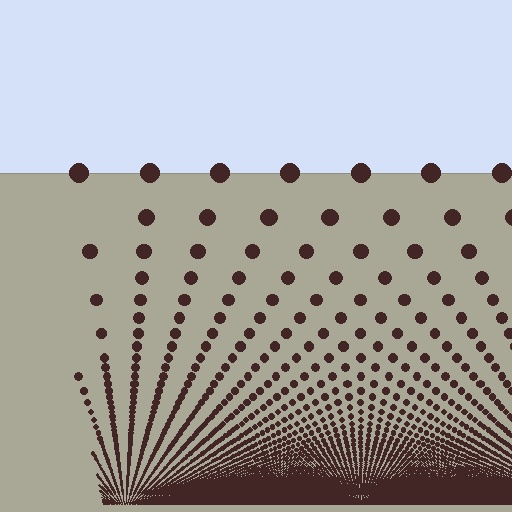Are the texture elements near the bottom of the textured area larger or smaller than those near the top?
Smaller. The gradient is inverted — elements near the bottom are smaller and denser.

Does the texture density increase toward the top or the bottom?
Density increases toward the bottom.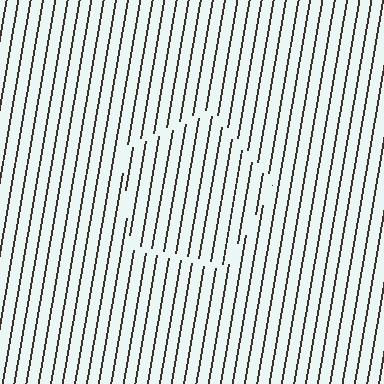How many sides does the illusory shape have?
5 sides — the line-ends trace a pentagon.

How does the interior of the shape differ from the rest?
The interior of the shape contains the same grating, shifted by half a period — the contour is defined by the phase discontinuity where line-ends from the inner and outer gratings abut.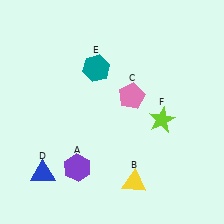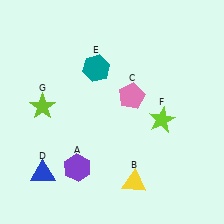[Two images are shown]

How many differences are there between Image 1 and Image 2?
There is 1 difference between the two images.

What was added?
A lime star (G) was added in Image 2.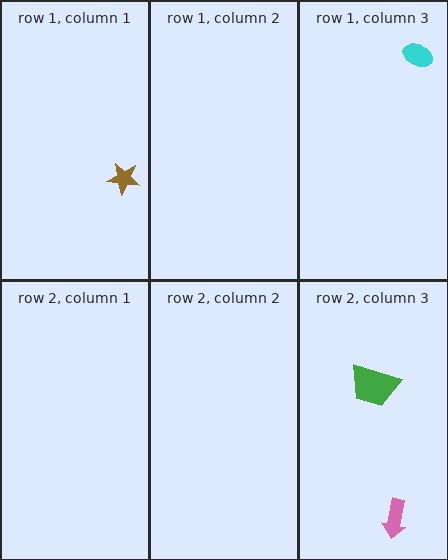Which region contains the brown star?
The row 1, column 1 region.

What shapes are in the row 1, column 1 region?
The brown star.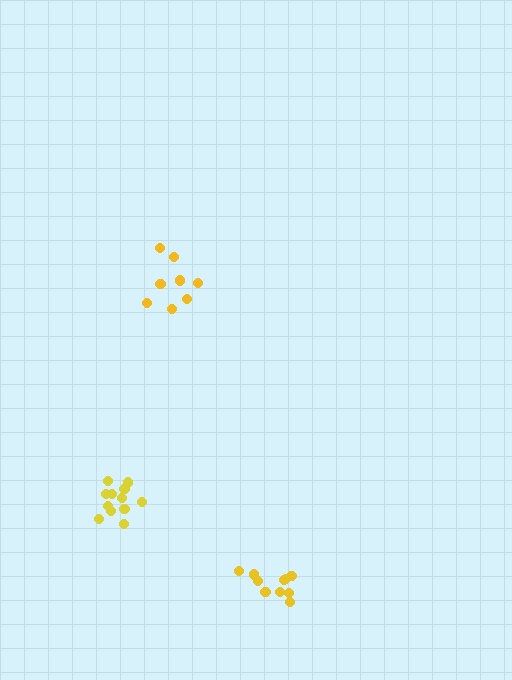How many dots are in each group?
Group 1: 10 dots, Group 2: 8 dots, Group 3: 12 dots (30 total).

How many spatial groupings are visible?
There are 3 spatial groupings.